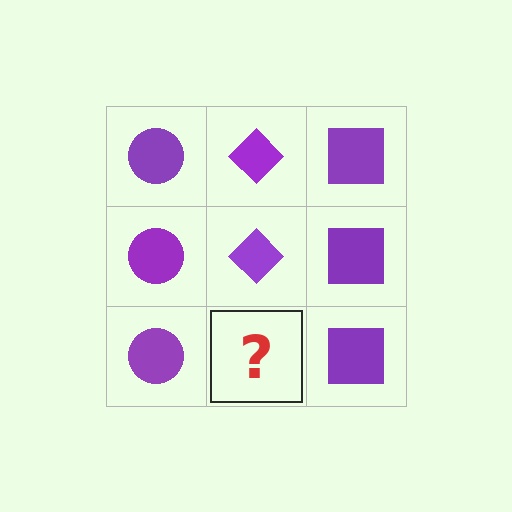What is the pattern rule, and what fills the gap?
The rule is that each column has a consistent shape. The gap should be filled with a purple diamond.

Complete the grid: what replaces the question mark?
The question mark should be replaced with a purple diamond.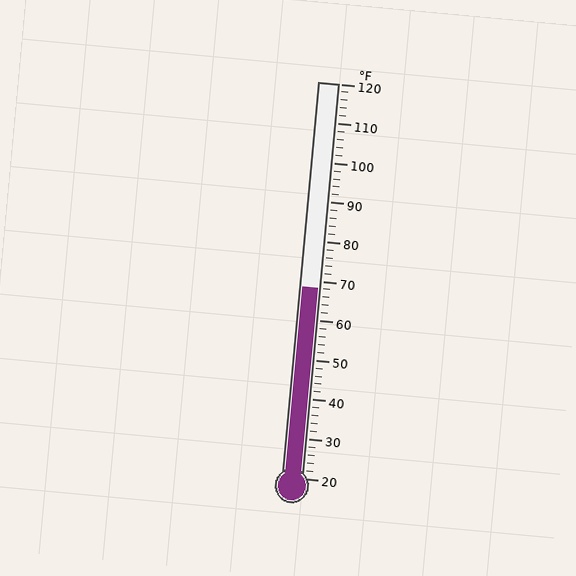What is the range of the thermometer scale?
The thermometer scale ranges from 20°F to 120°F.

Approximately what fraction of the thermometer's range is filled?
The thermometer is filled to approximately 50% of its range.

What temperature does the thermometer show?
The thermometer shows approximately 68°F.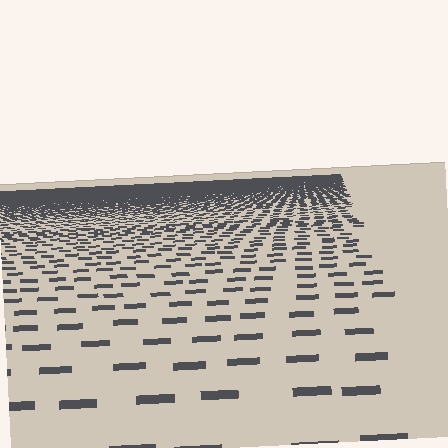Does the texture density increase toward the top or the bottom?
Density increases toward the top.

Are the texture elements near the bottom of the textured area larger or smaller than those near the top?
Larger. Near the bottom, elements are closer to the viewer and appear at a bigger on-screen size.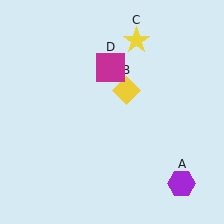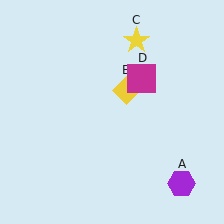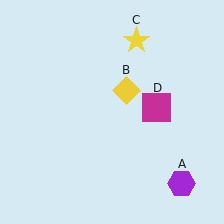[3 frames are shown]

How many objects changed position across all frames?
1 object changed position: magenta square (object D).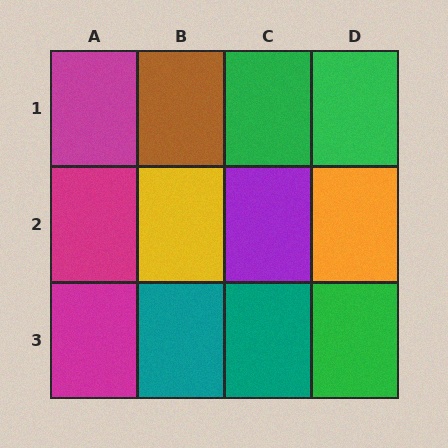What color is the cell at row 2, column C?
Purple.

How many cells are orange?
1 cell is orange.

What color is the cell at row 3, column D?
Green.